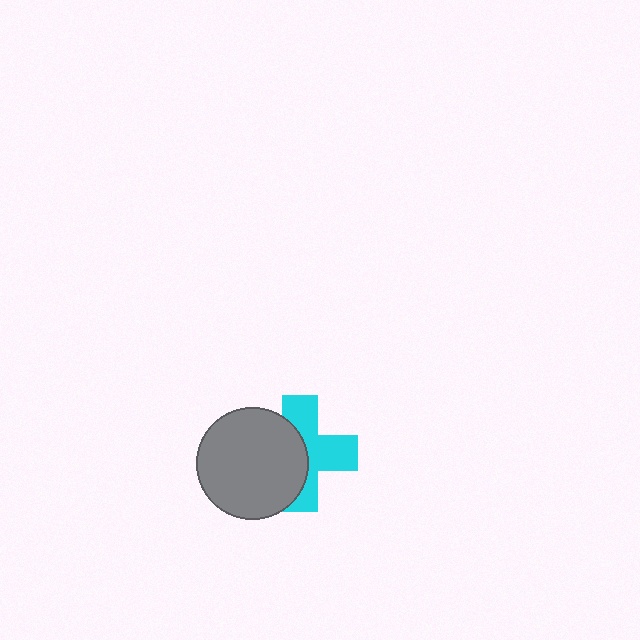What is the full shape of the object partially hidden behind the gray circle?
The partially hidden object is a cyan cross.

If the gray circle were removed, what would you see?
You would see the complete cyan cross.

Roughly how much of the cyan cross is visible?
About half of it is visible (roughly 53%).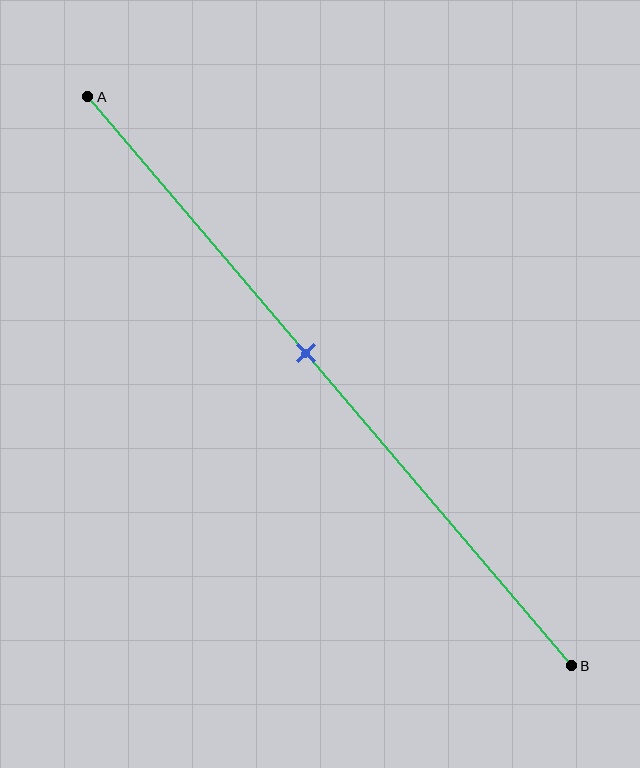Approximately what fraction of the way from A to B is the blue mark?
The blue mark is approximately 45% of the way from A to B.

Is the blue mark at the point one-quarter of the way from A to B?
No, the mark is at about 45% from A, not at the 25% one-quarter point.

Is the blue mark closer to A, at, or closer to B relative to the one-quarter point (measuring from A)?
The blue mark is closer to point B than the one-quarter point of segment AB.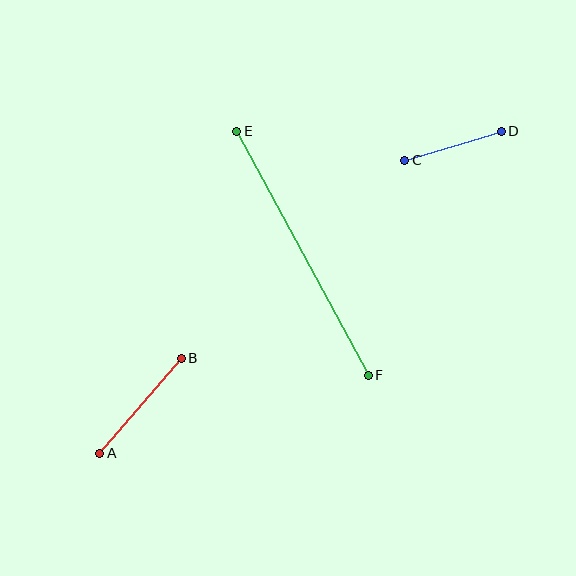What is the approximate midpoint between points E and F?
The midpoint is at approximately (302, 253) pixels.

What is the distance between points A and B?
The distance is approximately 126 pixels.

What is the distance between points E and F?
The distance is approximately 278 pixels.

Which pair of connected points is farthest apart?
Points E and F are farthest apart.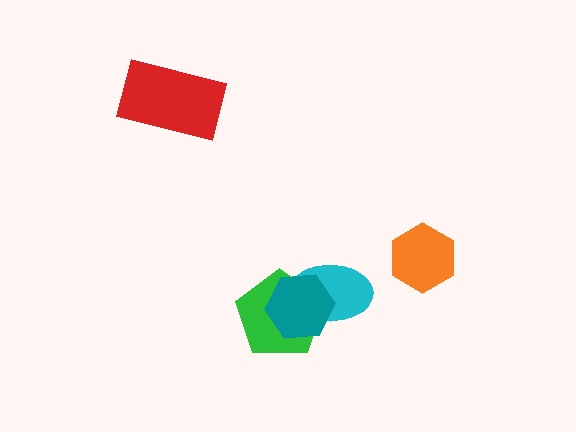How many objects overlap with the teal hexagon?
2 objects overlap with the teal hexagon.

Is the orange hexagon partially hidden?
No, no other shape covers it.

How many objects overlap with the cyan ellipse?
2 objects overlap with the cyan ellipse.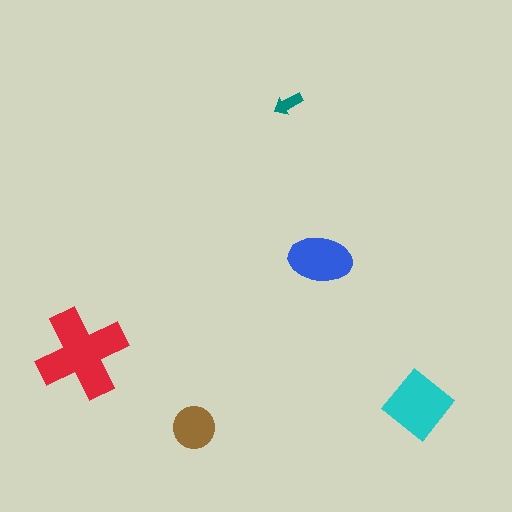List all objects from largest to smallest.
The red cross, the cyan diamond, the blue ellipse, the brown circle, the teal arrow.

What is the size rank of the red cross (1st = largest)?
1st.